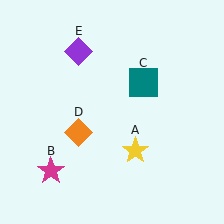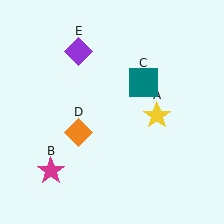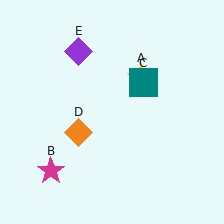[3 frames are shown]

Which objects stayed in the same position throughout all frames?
Magenta star (object B) and teal square (object C) and orange diamond (object D) and purple diamond (object E) remained stationary.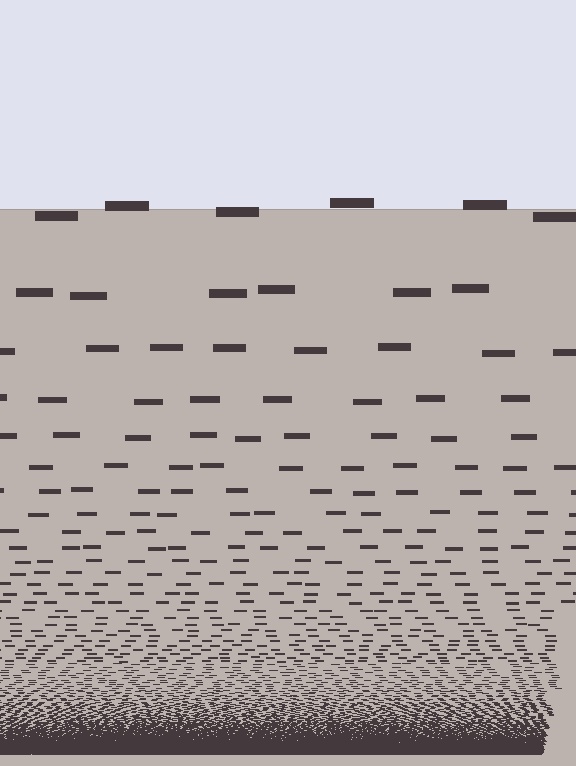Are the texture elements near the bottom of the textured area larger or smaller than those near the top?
Smaller. The gradient is inverted — elements near the bottom are smaller and denser.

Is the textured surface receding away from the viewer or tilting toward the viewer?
The surface appears to tilt toward the viewer. Texture elements get larger and sparser toward the top.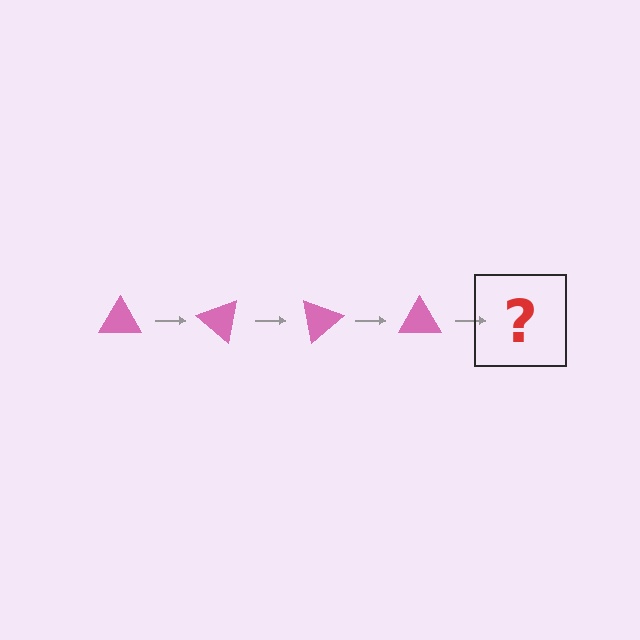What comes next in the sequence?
The next element should be a pink triangle rotated 160 degrees.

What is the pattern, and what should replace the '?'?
The pattern is that the triangle rotates 40 degrees each step. The '?' should be a pink triangle rotated 160 degrees.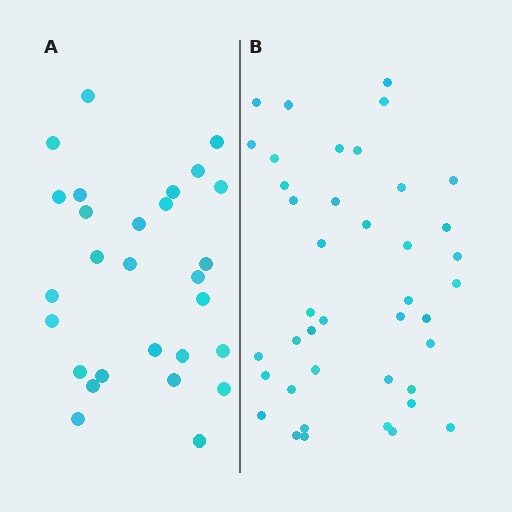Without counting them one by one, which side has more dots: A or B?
Region B (the right region) has more dots.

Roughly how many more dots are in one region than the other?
Region B has approximately 15 more dots than region A.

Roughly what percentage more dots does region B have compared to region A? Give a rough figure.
About 45% more.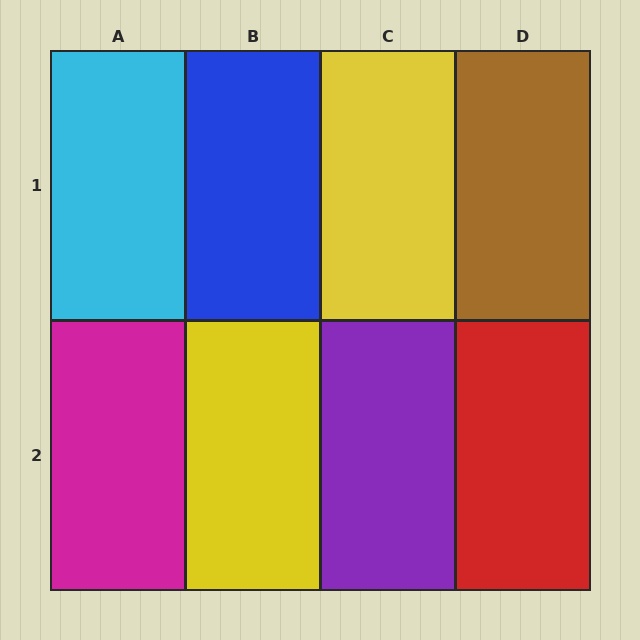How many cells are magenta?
1 cell is magenta.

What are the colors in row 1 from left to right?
Cyan, blue, yellow, brown.